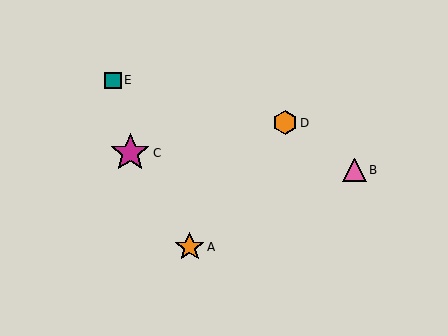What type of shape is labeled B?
Shape B is a pink triangle.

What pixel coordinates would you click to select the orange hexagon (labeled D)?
Click at (285, 123) to select the orange hexagon D.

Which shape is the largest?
The magenta star (labeled C) is the largest.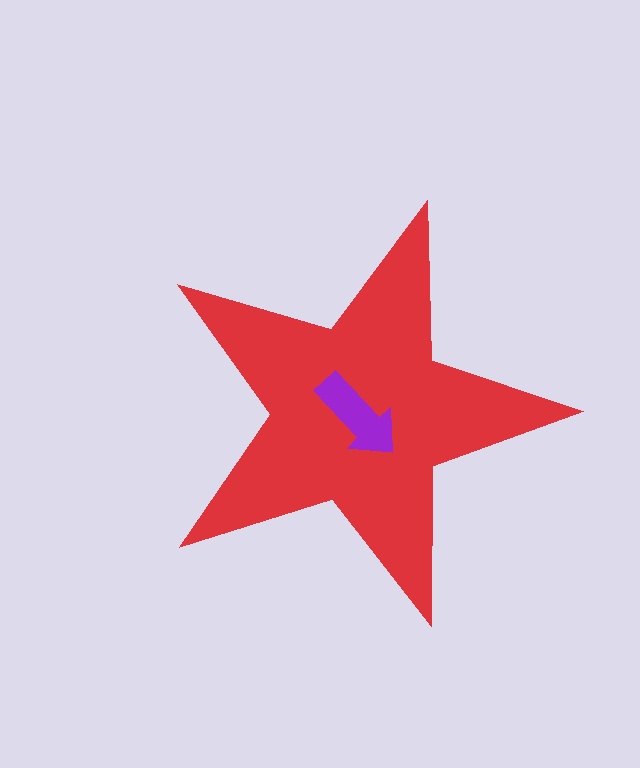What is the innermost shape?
The purple arrow.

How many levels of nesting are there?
2.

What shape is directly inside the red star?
The purple arrow.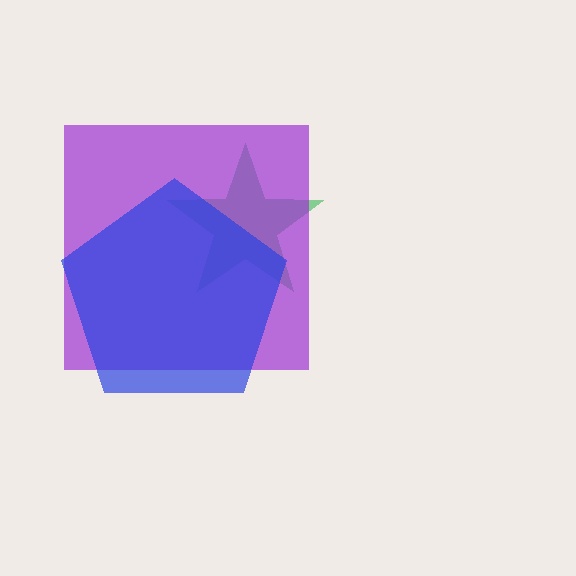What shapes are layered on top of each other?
The layered shapes are: a green star, a purple square, a blue pentagon.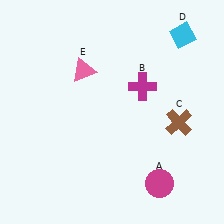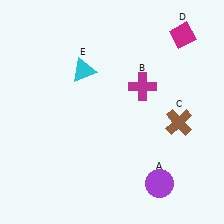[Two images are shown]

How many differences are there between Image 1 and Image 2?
There are 3 differences between the two images.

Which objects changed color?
A changed from magenta to purple. D changed from cyan to magenta. E changed from pink to cyan.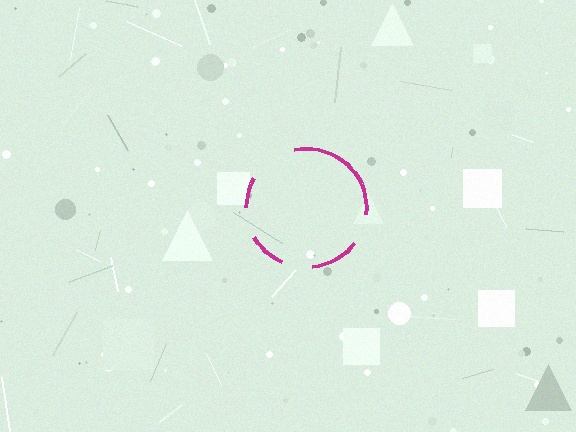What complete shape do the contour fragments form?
The contour fragments form a circle.